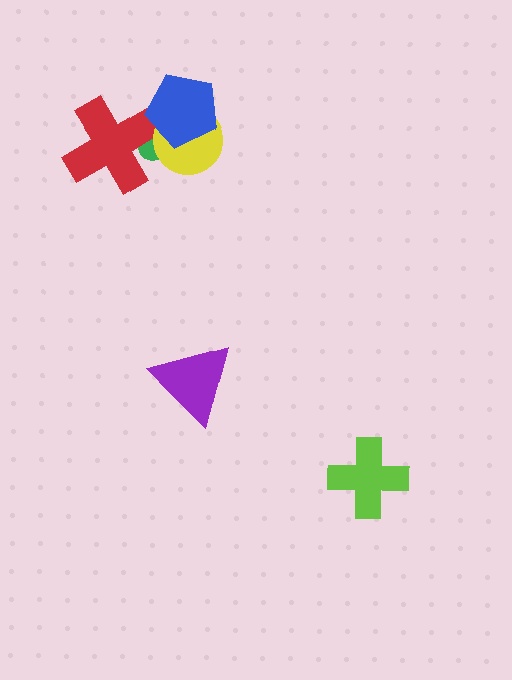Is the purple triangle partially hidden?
No, no other shape covers it.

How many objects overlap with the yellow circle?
2 objects overlap with the yellow circle.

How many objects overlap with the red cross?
1 object overlaps with the red cross.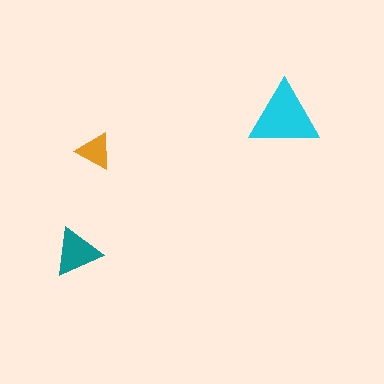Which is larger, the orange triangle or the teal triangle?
The teal one.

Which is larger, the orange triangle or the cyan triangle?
The cyan one.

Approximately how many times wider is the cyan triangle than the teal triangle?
About 1.5 times wider.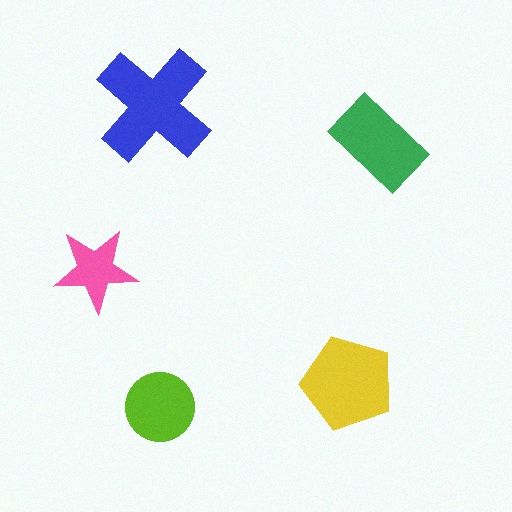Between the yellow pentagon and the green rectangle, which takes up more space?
The yellow pentagon.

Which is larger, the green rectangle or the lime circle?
The green rectangle.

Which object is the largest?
The blue cross.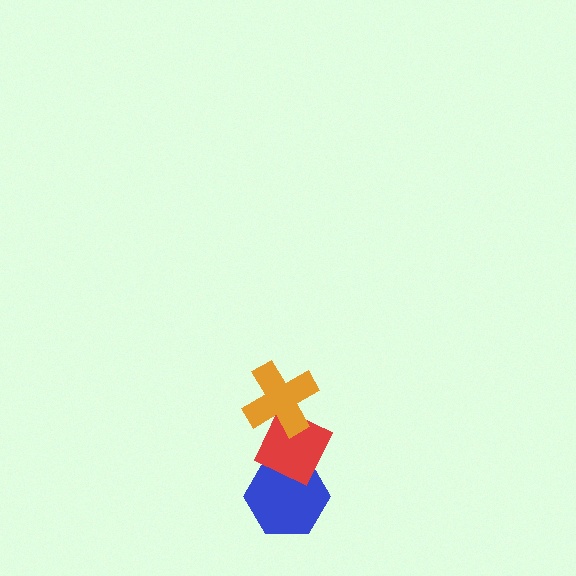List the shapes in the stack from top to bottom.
From top to bottom: the orange cross, the red diamond, the blue hexagon.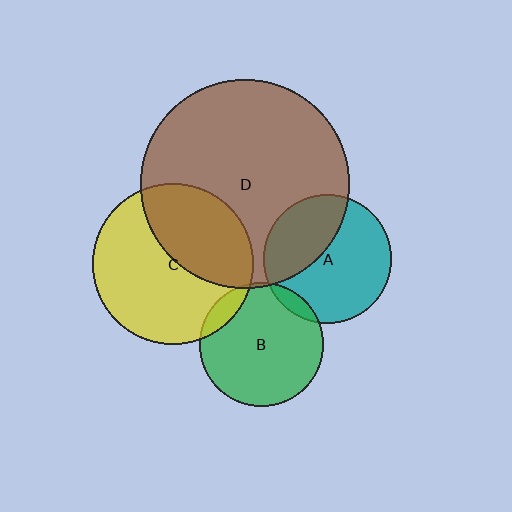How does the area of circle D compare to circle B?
Approximately 2.9 times.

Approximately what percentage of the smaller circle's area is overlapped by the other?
Approximately 5%.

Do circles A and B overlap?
Yes.